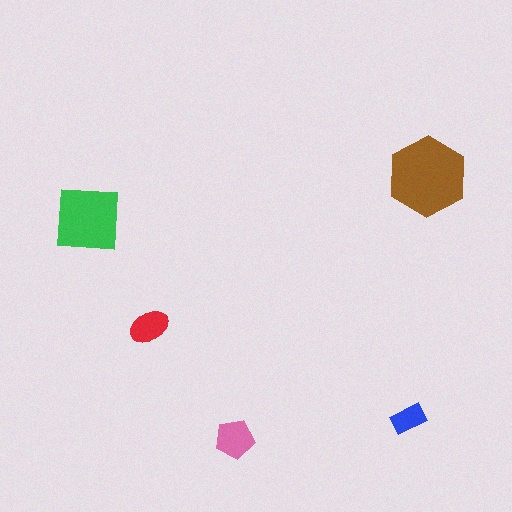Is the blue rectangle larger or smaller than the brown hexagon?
Smaller.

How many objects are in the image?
There are 5 objects in the image.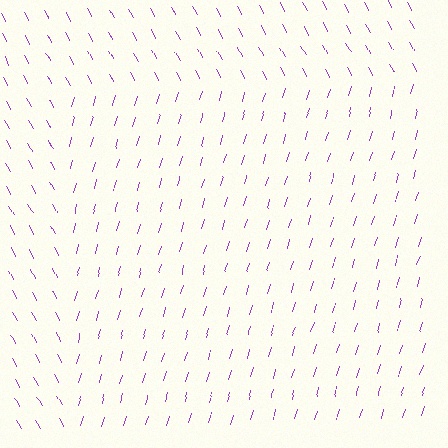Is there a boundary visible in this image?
Yes, there is a texture boundary formed by a change in line orientation.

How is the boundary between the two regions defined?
The boundary is defined purely by a change in line orientation (approximately 45 degrees difference). All lines are the same color and thickness.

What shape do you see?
I see a rectangle.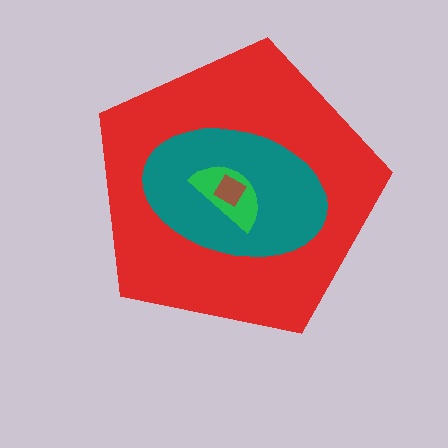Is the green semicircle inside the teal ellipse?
Yes.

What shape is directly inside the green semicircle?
The brown diamond.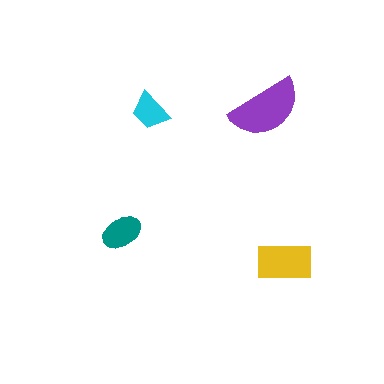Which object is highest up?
The purple semicircle is topmost.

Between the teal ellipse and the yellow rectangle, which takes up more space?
The yellow rectangle.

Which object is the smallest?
The cyan trapezoid.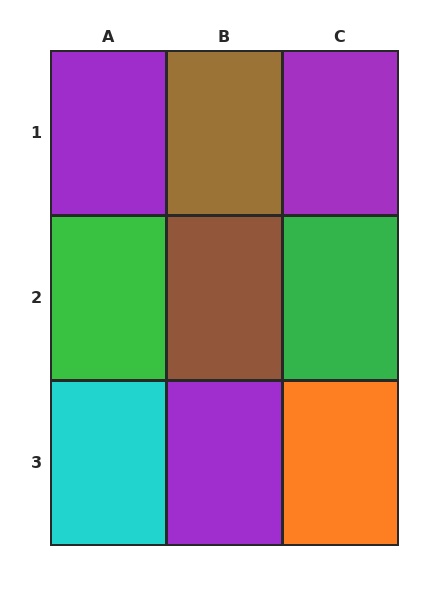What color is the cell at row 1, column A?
Purple.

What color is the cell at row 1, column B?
Brown.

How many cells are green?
2 cells are green.